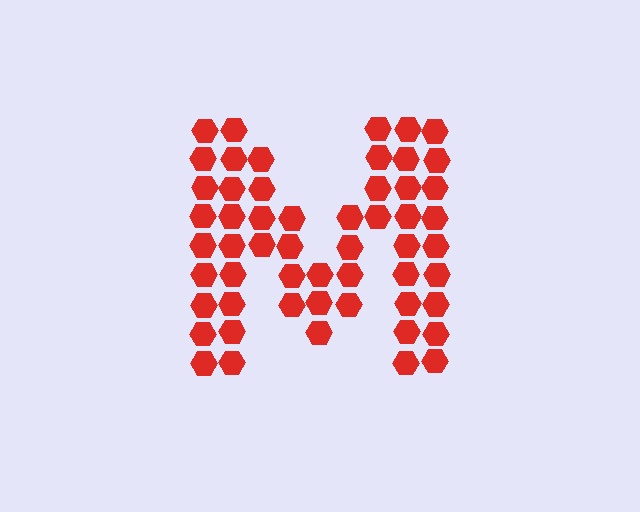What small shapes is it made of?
It is made of small hexagons.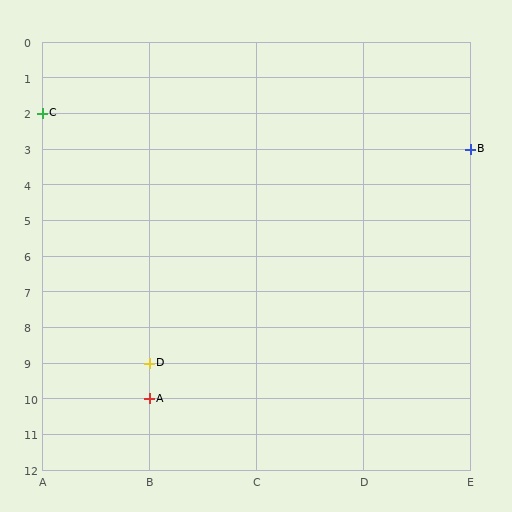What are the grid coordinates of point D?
Point D is at grid coordinates (B, 9).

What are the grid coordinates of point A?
Point A is at grid coordinates (B, 10).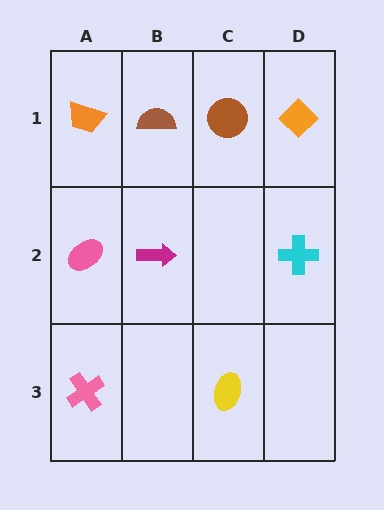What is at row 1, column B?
A brown semicircle.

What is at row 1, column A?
An orange trapezoid.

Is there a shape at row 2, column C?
No, that cell is empty.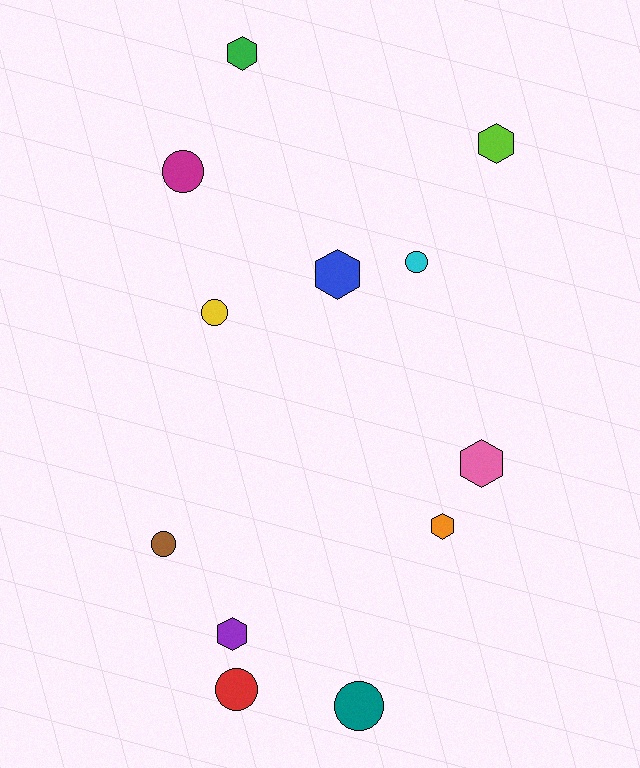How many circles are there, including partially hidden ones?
There are 6 circles.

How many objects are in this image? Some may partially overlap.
There are 12 objects.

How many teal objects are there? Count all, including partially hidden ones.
There is 1 teal object.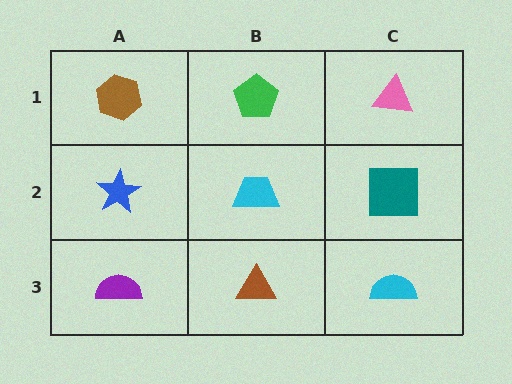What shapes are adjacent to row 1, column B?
A cyan trapezoid (row 2, column B), a brown hexagon (row 1, column A), a pink triangle (row 1, column C).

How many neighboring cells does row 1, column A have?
2.